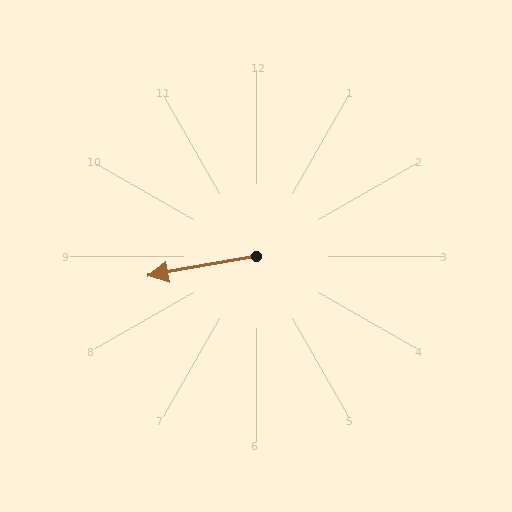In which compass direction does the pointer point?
West.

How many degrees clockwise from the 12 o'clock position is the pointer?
Approximately 260 degrees.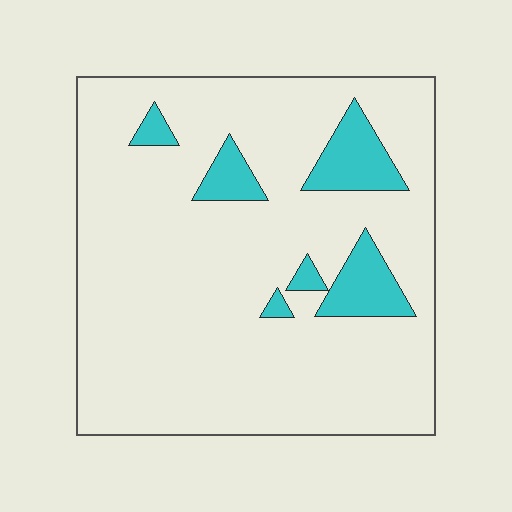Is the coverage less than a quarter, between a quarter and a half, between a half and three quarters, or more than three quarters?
Less than a quarter.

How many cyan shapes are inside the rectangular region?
6.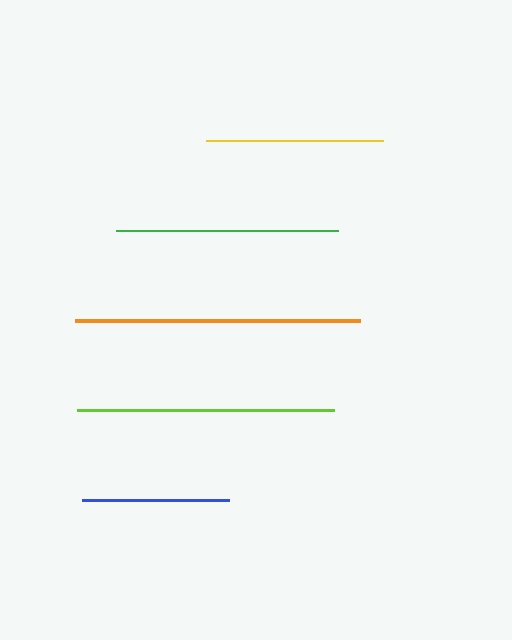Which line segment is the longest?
The orange line is the longest at approximately 286 pixels.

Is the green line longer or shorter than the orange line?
The orange line is longer than the green line.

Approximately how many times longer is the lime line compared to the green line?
The lime line is approximately 1.2 times the length of the green line.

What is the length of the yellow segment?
The yellow segment is approximately 176 pixels long.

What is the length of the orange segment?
The orange segment is approximately 286 pixels long.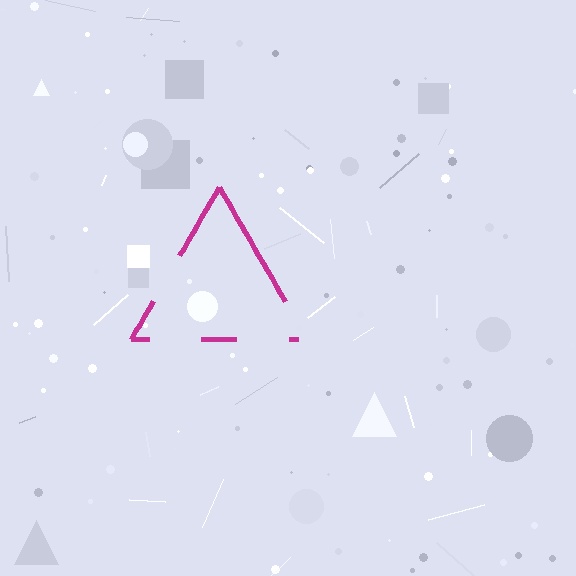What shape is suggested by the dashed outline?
The dashed outline suggests a triangle.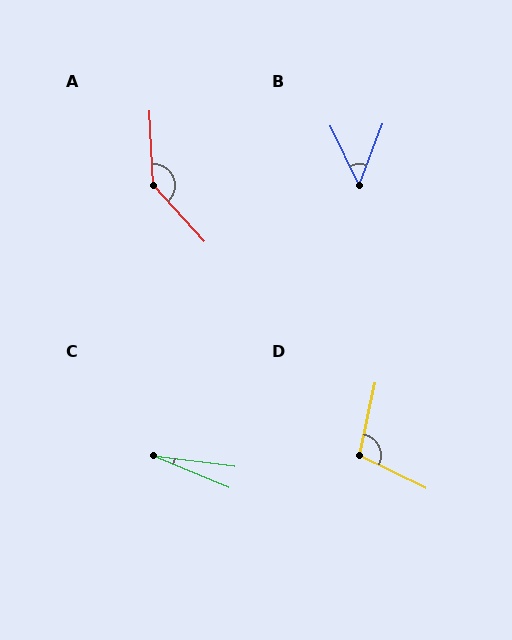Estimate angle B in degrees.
Approximately 47 degrees.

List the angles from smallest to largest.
C (15°), B (47°), D (104°), A (141°).